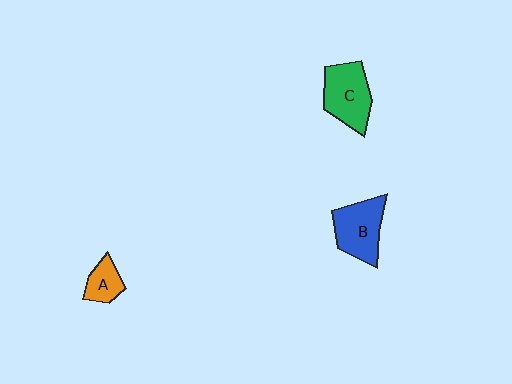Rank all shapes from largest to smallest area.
From largest to smallest: C (green), B (blue), A (orange).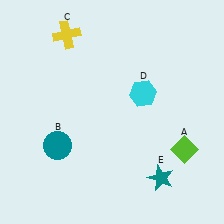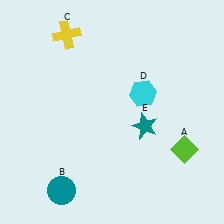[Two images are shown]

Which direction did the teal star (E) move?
The teal star (E) moved up.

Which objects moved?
The objects that moved are: the teal circle (B), the teal star (E).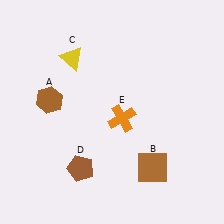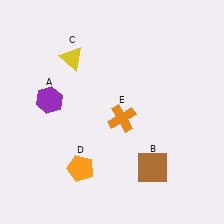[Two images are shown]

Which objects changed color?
A changed from brown to purple. D changed from brown to orange.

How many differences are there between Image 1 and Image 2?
There are 2 differences between the two images.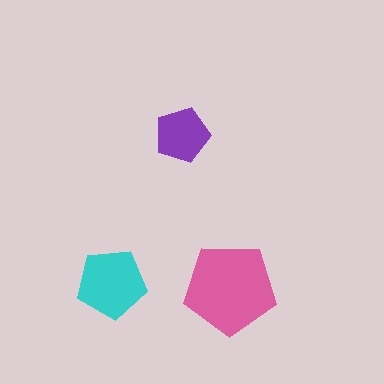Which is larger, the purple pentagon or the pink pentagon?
The pink one.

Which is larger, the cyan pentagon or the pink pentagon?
The pink one.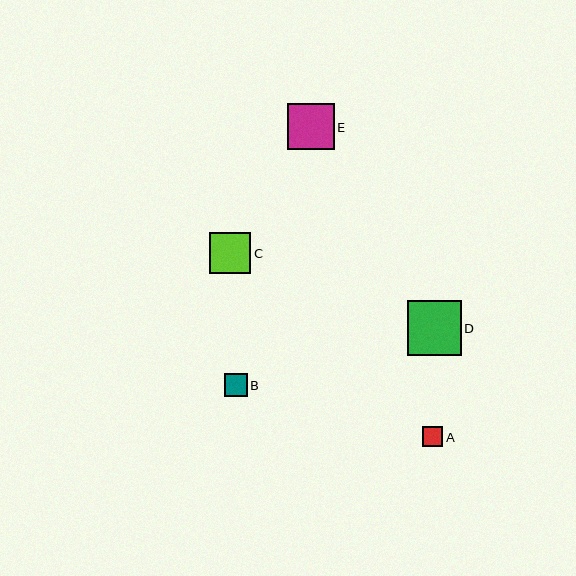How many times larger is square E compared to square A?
Square E is approximately 2.3 times the size of square A.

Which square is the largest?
Square D is the largest with a size of approximately 54 pixels.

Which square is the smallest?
Square A is the smallest with a size of approximately 21 pixels.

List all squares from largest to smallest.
From largest to smallest: D, E, C, B, A.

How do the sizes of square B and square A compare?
Square B and square A are approximately the same size.